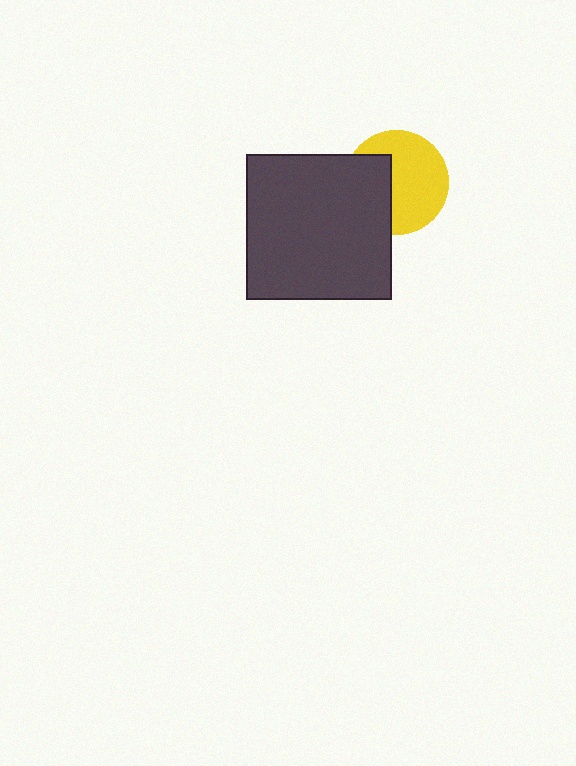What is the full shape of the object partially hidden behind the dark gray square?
The partially hidden object is a yellow circle.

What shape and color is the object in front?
The object in front is a dark gray square.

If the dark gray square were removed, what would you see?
You would see the complete yellow circle.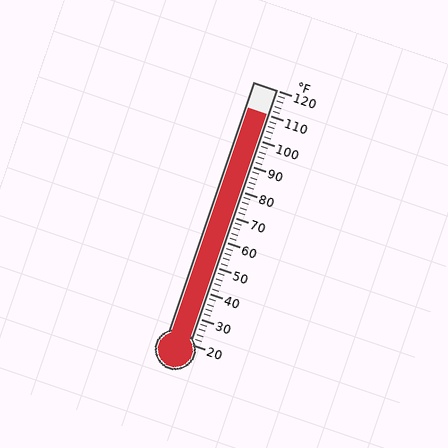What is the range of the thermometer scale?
The thermometer scale ranges from 20°F to 120°F.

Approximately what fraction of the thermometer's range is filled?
The thermometer is filled to approximately 90% of its range.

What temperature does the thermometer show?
The thermometer shows approximately 110°F.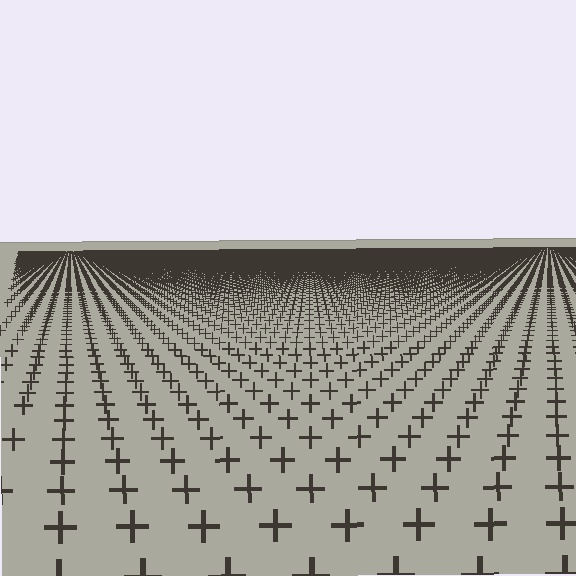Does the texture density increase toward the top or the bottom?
Density increases toward the top.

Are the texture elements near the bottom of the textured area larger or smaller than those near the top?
Larger. Near the bottom, elements are closer to the viewer and appear at a bigger on-screen size.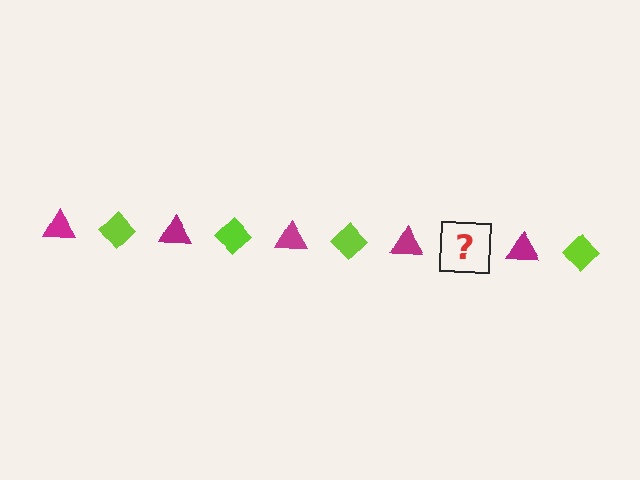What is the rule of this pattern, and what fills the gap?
The rule is that the pattern alternates between magenta triangle and lime diamond. The gap should be filled with a lime diamond.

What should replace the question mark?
The question mark should be replaced with a lime diamond.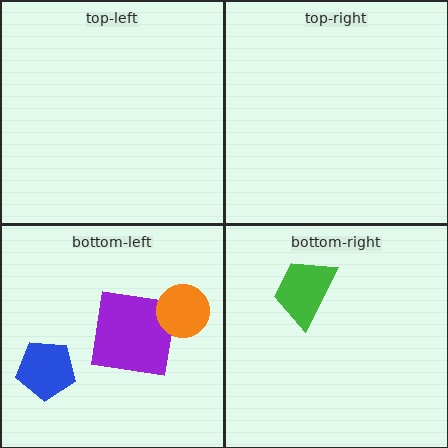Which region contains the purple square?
The bottom-left region.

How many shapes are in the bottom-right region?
1.